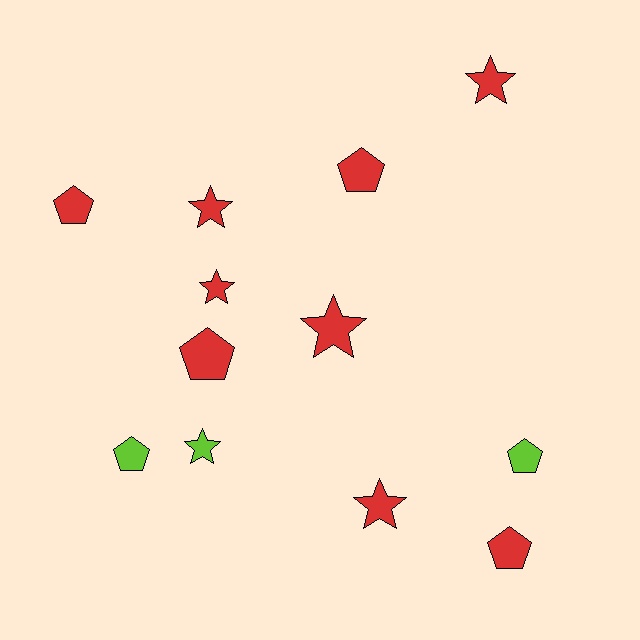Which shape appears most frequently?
Pentagon, with 6 objects.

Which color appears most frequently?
Red, with 9 objects.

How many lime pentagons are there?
There are 2 lime pentagons.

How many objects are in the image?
There are 12 objects.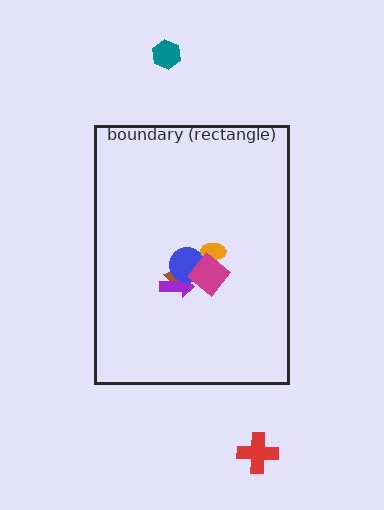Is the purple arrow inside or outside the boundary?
Inside.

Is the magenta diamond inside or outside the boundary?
Inside.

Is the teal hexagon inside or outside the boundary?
Outside.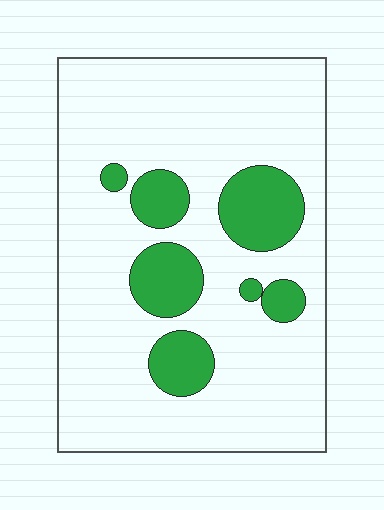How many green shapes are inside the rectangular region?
7.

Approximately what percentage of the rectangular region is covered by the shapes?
Approximately 20%.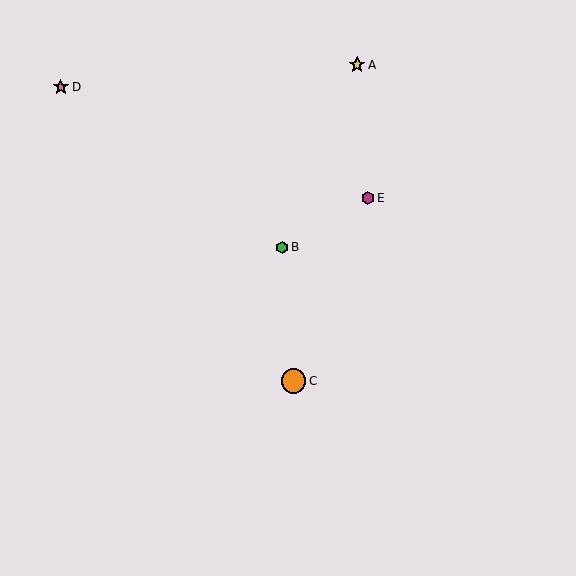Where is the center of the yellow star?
The center of the yellow star is at (357, 65).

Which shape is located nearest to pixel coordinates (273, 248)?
The green hexagon (labeled B) at (282, 247) is nearest to that location.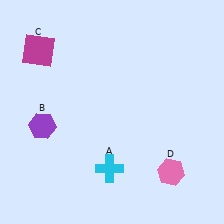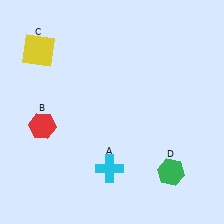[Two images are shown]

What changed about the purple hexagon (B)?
In Image 1, B is purple. In Image 2, it changed to red.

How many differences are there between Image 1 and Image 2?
There are 3 differences between the two images.